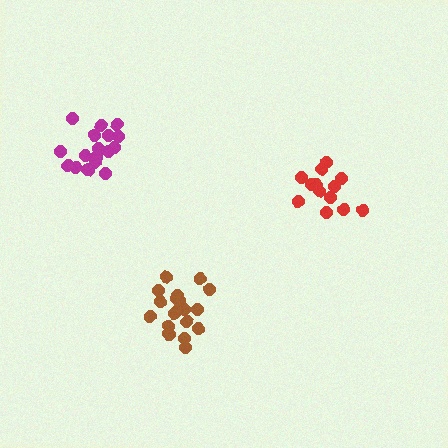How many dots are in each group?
Group 1: 13 dots, Group 2: 19 dots, Group 3: 17 dots (49 total).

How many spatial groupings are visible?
There are 3 spatial groupings.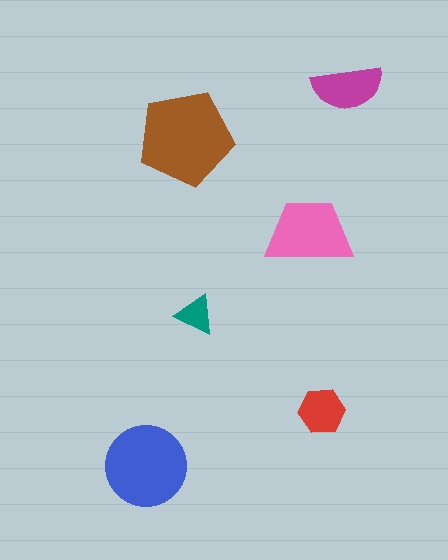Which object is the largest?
The brown pentagon.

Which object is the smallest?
The teal triangle.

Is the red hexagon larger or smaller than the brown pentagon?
Smaller.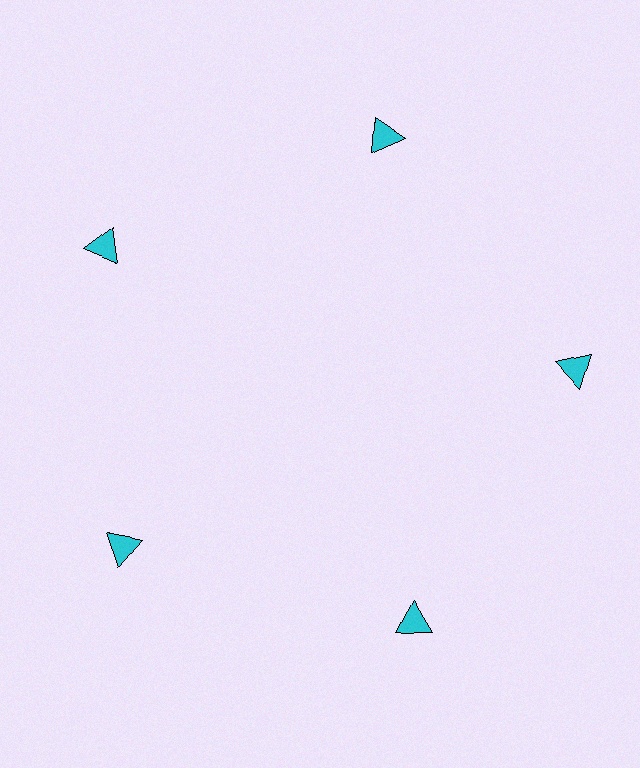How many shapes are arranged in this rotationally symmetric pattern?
There are 5 shapes, arranged in 5 groups of 1.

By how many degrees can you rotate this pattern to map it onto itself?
The pattern maps onto itself every 72 degrees of rotation.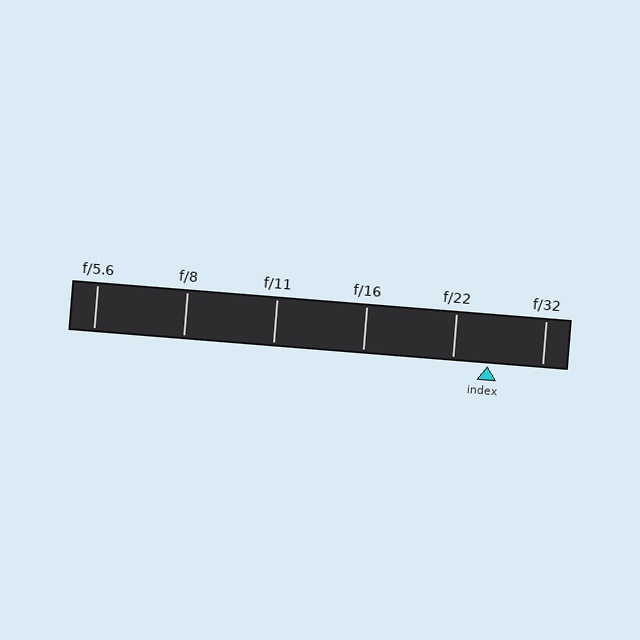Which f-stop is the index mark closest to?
The index mark is closest to f/22.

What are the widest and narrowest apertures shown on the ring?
The widest aperture shown is f/5.6 and the narrowest is f/32.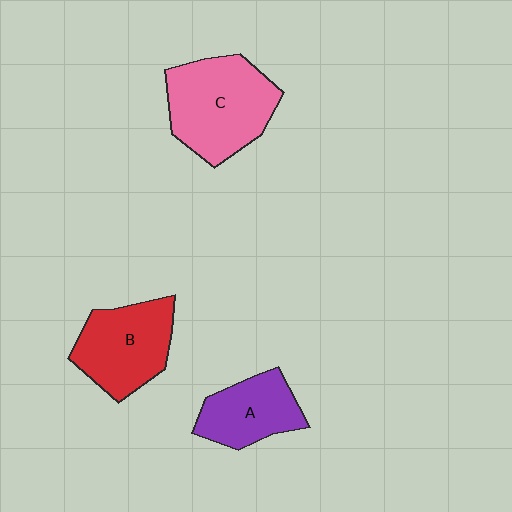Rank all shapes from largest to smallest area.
From largest to smallest: C (pink), B (red), A (purple).